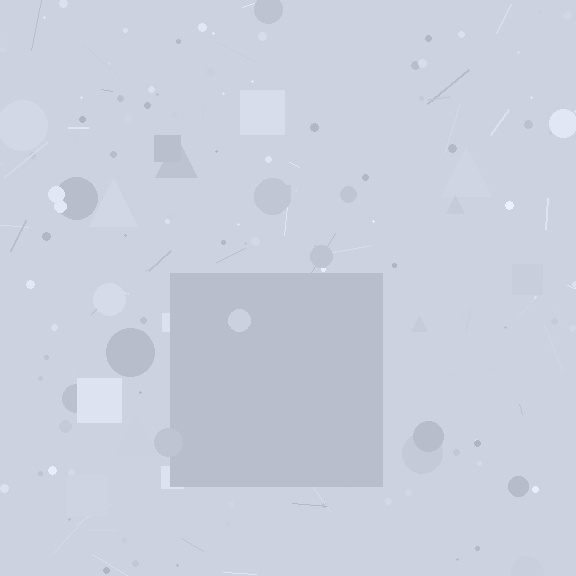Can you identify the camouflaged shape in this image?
The camouflaged shape is a square.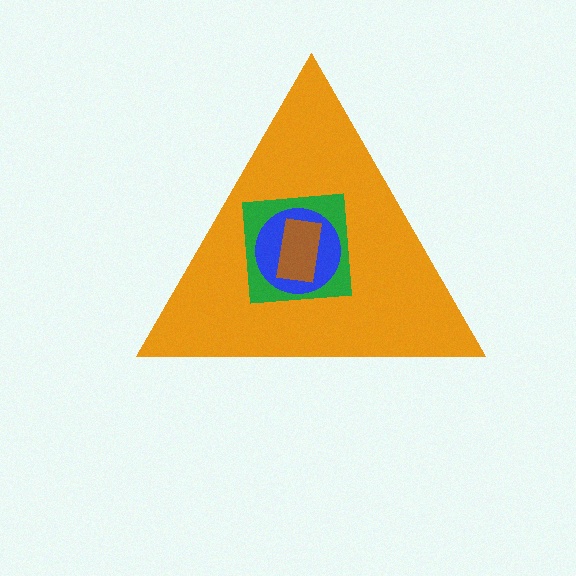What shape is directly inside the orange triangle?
The green square.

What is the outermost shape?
The orange triangle.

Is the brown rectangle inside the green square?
Yes.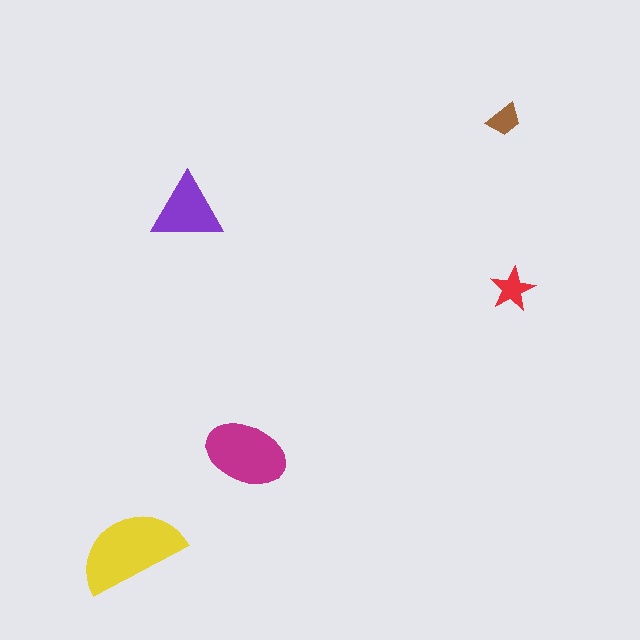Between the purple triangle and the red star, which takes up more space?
The purple triangle.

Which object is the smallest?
The brown trapezoid.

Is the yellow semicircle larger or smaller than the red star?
Larger.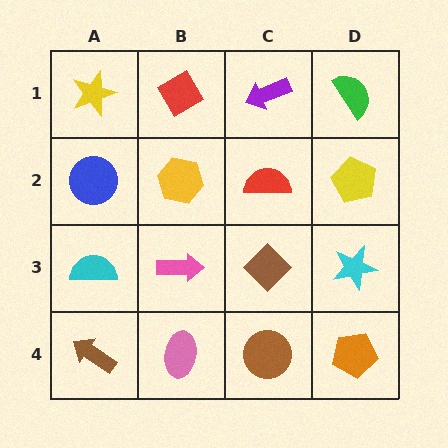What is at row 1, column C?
A purple arrow.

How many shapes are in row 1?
4 shapes.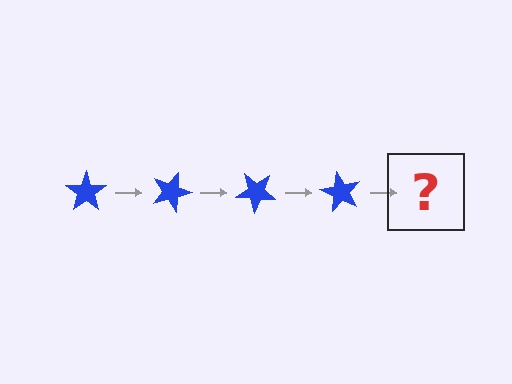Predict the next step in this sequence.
The next step is a blue star rotated 80 degrees.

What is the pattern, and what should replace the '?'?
The pattern is that the star rotates 20 degrees each step. The '?' should be a blue star rotated 80 degrees.